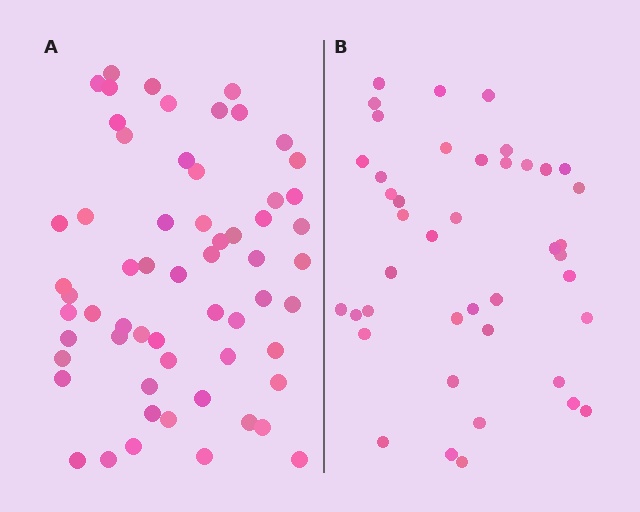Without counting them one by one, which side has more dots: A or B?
Region A (the left region) has more dots.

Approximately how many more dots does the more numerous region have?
Region A has approximately 20 more dots than region B.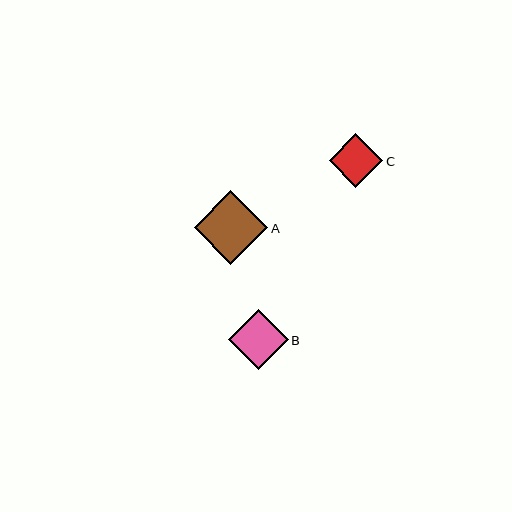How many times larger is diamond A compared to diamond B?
Diamond A is approximately 1.2 times the size of diamond B.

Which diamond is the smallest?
Diamond C is the smallest with a size of approximately 53 pixels.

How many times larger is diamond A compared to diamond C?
Diamond A is approximately 1.4 times the size of diamond C.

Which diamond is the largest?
Diamond A is the largest with a size of approximately 74 pixels.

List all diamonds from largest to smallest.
From largest to smallest: A, B, C.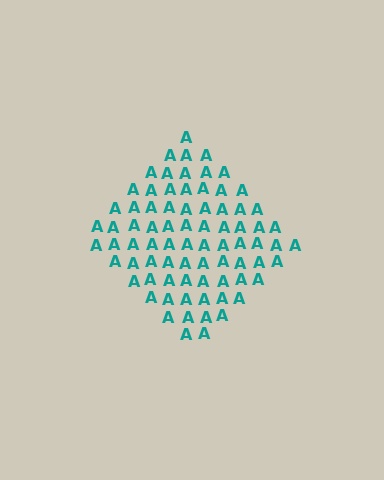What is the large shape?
The large shape is a diamond.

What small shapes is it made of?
It is made of small letter A's.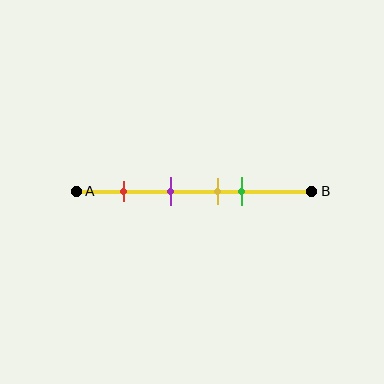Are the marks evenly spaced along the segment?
No, the marks are not evenly spaced.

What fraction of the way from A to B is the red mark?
The red mark is approximately 20% (0.2) of the way from A to B.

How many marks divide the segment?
There are 4 marks dividing the segment.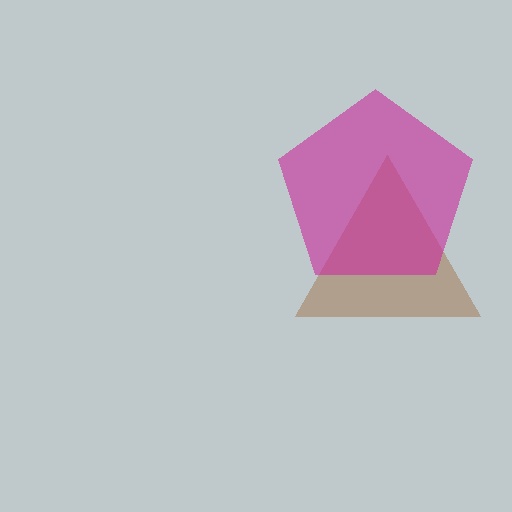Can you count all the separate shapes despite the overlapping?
Yes, there are 2 separate shapes.